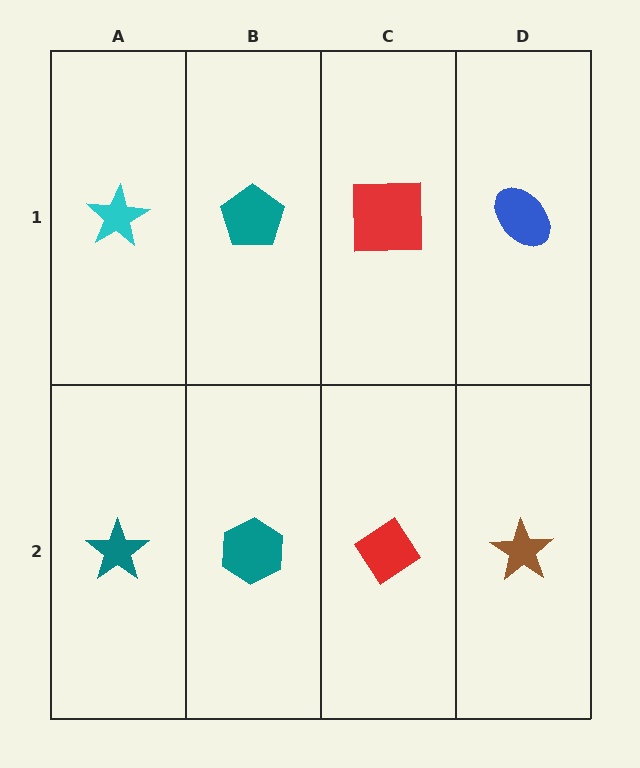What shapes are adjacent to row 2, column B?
A teal pentagon (row 1, column B), a teal star (row 2, column A), a red diamond (row 2, column C).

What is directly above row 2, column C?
A red square.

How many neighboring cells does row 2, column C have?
3.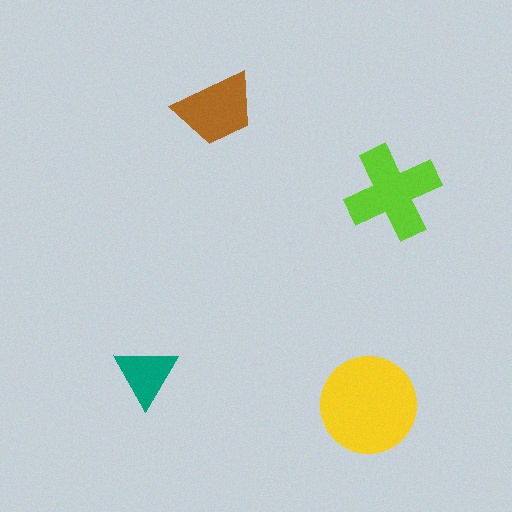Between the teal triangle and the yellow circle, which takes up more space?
The yellow circle.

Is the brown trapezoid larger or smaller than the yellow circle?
Smaller.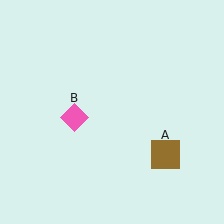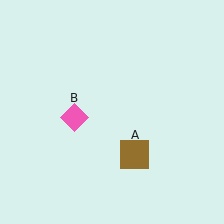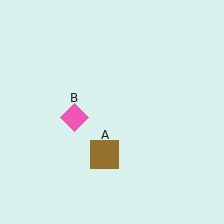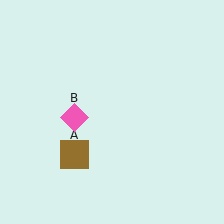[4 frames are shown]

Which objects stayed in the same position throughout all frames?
Pink diamond (object B) remained stationary.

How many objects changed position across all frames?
1 object changed position: brown square (object A).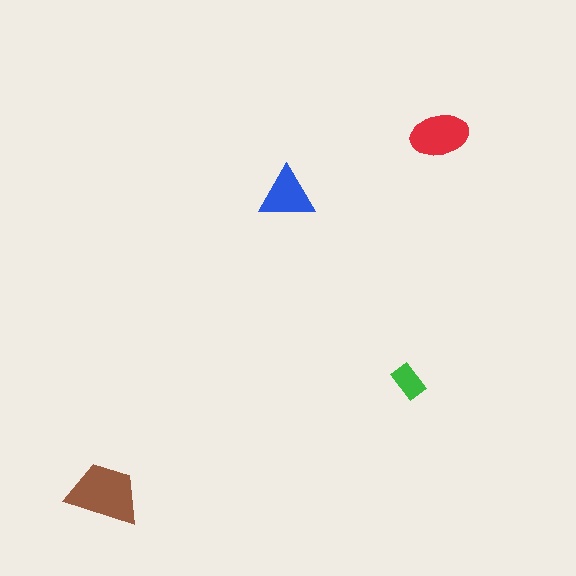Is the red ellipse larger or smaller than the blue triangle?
Larger.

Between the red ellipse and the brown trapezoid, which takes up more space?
The brown trapezoid.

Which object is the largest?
The brown trapezoid.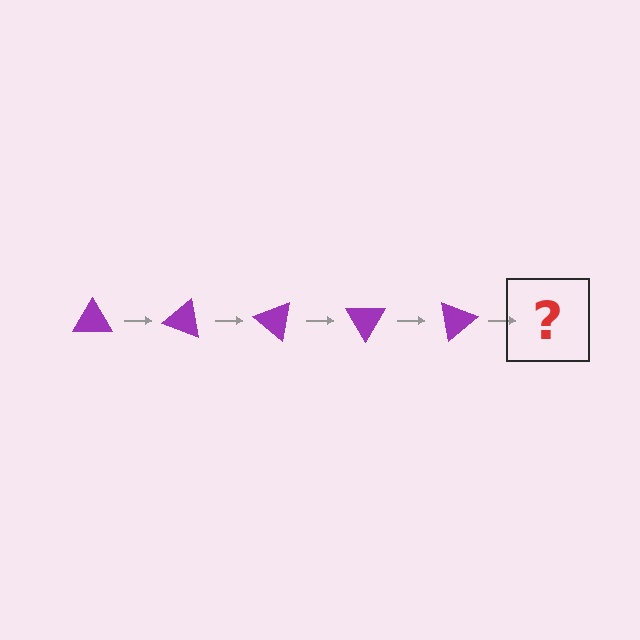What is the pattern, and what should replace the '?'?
The pattern is that the triangle rotates 20 degrees each step. The '?' should be a purple triangle rotated 100 degrees.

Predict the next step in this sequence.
The next step is a purple triangle rotated 100 degrees.